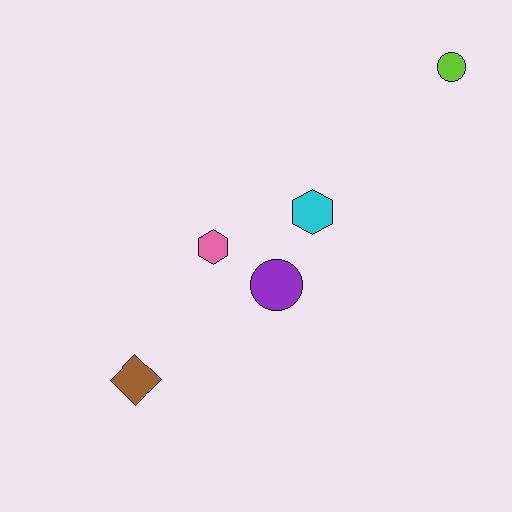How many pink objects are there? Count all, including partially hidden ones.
There is 1 pink object.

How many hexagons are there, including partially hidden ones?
There are 2 hexagons.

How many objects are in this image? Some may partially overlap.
There are 5 objects.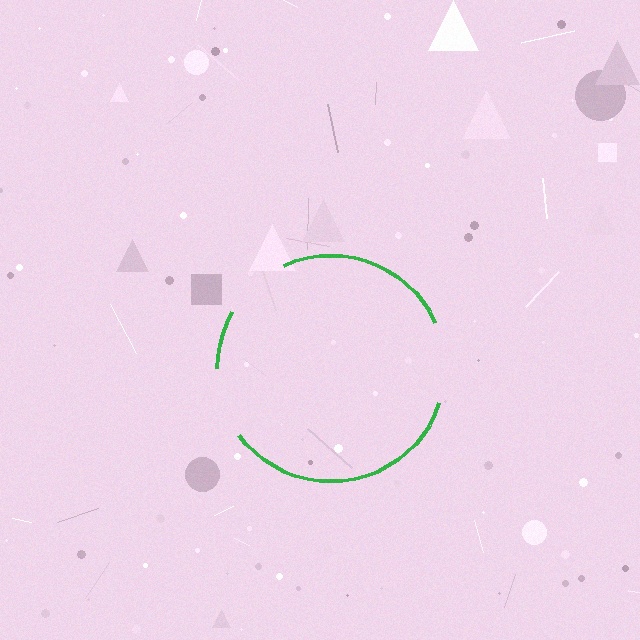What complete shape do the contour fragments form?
The contour fragments form a circle.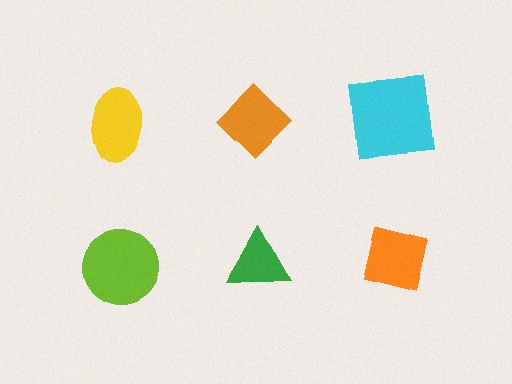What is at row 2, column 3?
An orange square.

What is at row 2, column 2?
A green triangle.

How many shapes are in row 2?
3 shapes.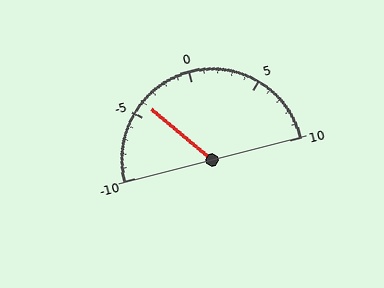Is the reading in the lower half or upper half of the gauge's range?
The reading is in the lower half of the range (-10 to 10).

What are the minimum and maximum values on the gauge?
The gauge ranges from -10 to 10.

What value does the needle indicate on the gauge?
The needle indicates approximately -4.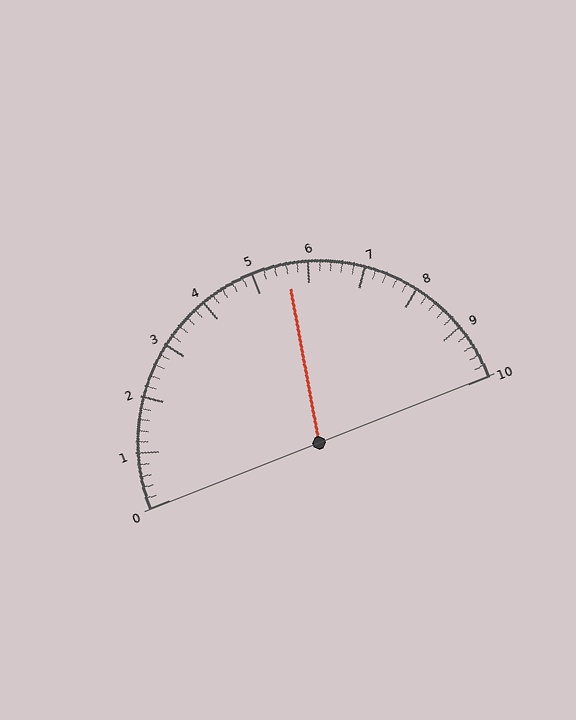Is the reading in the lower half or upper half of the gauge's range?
The reading is in the upper half of the range (0 to 10).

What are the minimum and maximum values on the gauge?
The gauge ranges from 0 to 10.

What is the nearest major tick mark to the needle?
The nearest major tick mark is 6.